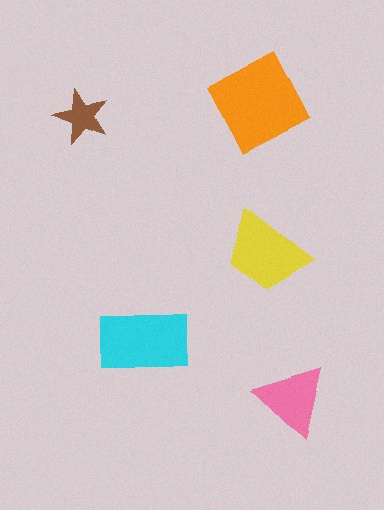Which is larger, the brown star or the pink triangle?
The pink triangle.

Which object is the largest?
The orange square.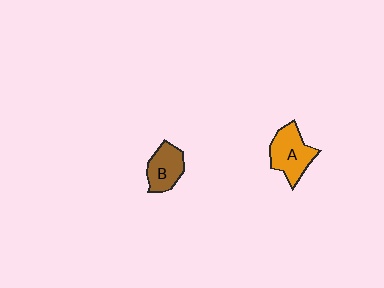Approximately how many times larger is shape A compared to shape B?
Approximately 1.3 times.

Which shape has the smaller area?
Shape B (brown).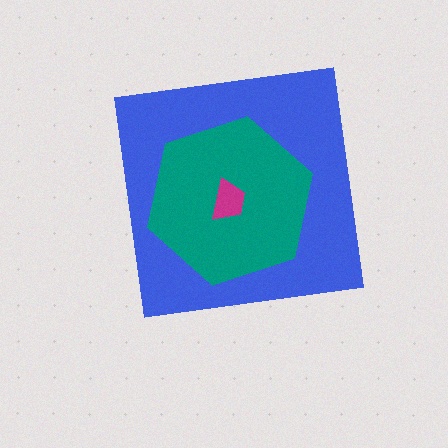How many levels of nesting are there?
3.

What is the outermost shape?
The blue square.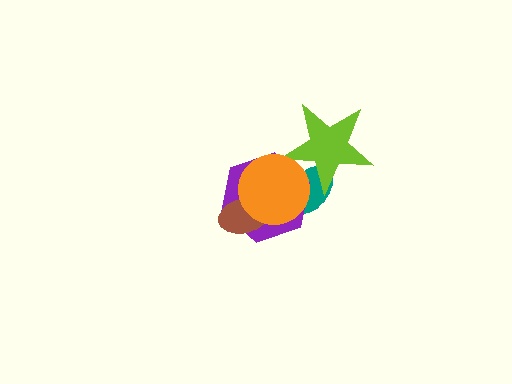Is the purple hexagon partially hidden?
Yes, it is partially covered by another shape.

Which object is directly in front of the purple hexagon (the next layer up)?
The lime star is directly in front of the purple hexagon.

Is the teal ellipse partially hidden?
Yes, it is partially covered by another shape.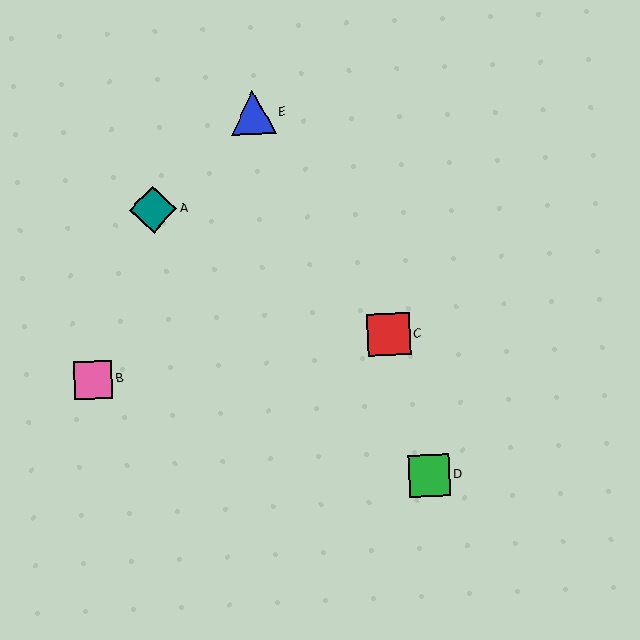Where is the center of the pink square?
The center of the pink square is at (93, 380).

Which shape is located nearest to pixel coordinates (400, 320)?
The red square (labeled C) at (389, 334) is nearest to that location.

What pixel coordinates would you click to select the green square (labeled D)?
Click at (429, 475) to select the green square D.